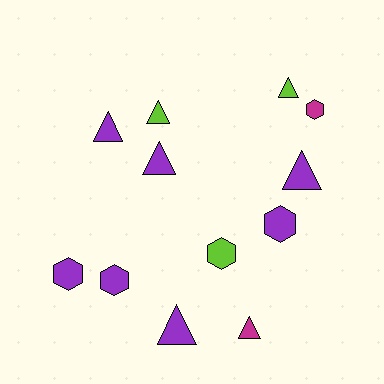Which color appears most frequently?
Purple, with 7 objects.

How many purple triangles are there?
There are 4 purple triangles.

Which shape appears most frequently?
Triangle, with 7 objects.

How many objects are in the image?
There are 12 objects.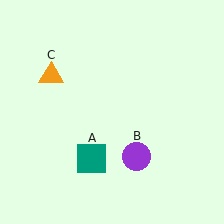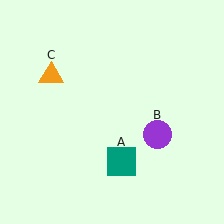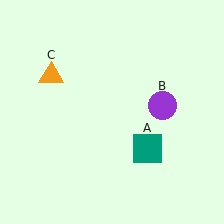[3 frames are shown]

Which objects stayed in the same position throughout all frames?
Orange triangle (object C) remained stationary.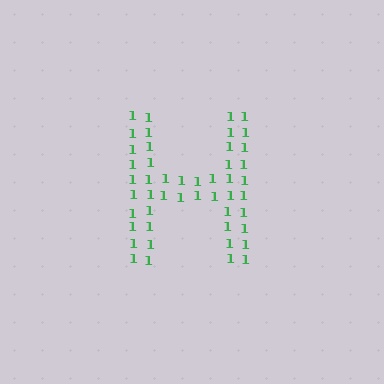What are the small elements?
The small elements are digit 1's.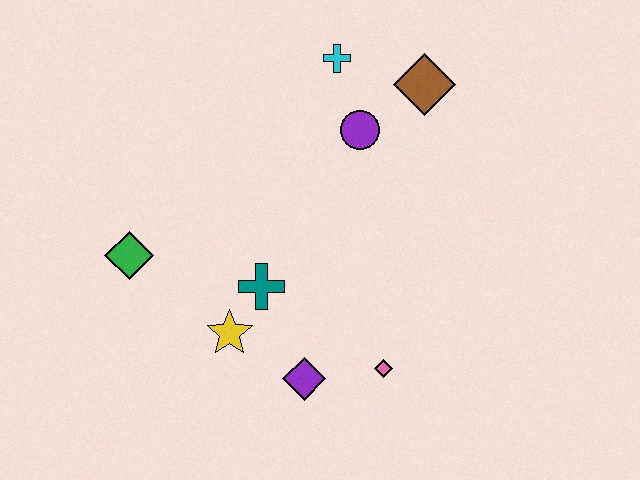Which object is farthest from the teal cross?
The brown diamond is farthest from the teal cross.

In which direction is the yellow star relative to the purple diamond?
The yellow star is to the left of the purple diamond.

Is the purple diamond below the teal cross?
Yes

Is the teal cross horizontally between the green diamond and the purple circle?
Yes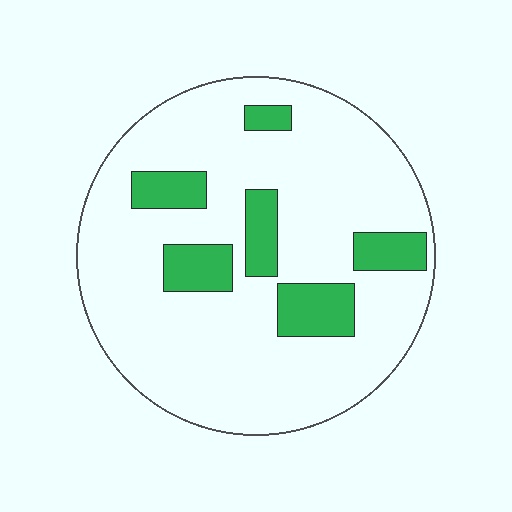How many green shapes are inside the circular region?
6.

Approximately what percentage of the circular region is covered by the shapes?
Approximately 15%.